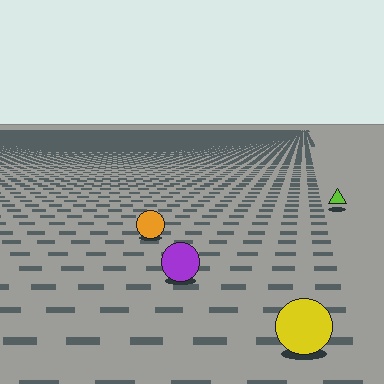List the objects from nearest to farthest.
From nearest to farthest: the yellow circle, the purple circle, the orange circle, the lime triangle.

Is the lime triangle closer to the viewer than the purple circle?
No. The purple circle is closer — you can tell from the texture gradient: the ground texture is coarser near it.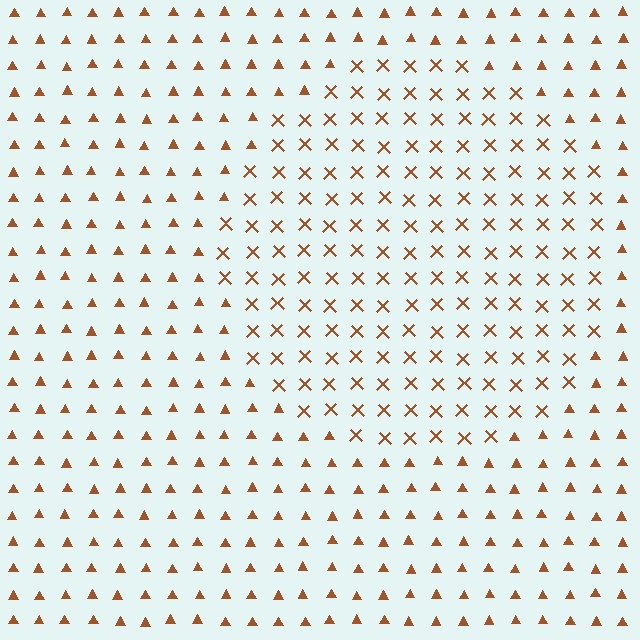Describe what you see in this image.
The image is filled with small brown elements arranged in a uniform grid. A circle-shaped region contains X marks, while the surrounding area contains triangles. The boundary is defined purely by the change in element shape.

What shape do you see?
I see a circle.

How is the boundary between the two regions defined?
The boundary is defined by a change in element shape: X marks inside vs. triangles outside. All elements share the same color and spacing.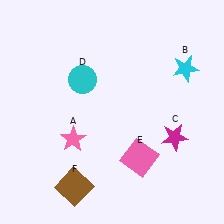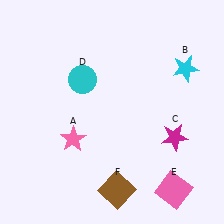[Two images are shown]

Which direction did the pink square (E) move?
The pink square (E) moved right.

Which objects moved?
The objects that moved are: the pink square (E), the brown square (F).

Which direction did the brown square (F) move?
The brown square (F) moved right.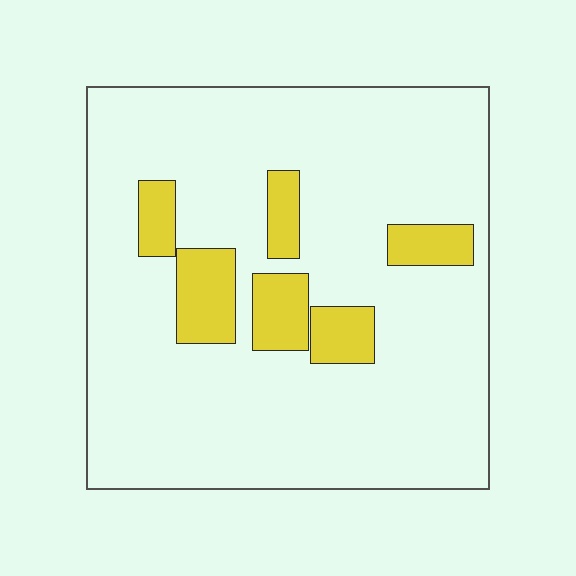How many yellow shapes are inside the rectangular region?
6.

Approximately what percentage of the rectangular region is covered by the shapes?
Approximately 15%.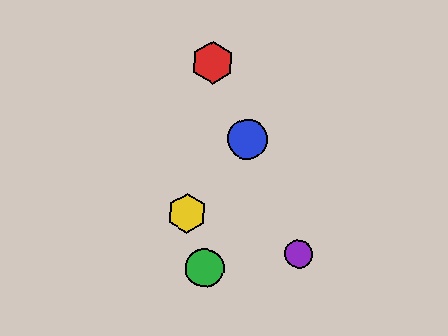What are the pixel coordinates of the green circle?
The green circle is at (205, 268).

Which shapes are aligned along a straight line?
The red hexagon, the blue circle, the purple circle are aligned along a straight line.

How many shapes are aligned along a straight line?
3 shapes (the red hexagon, the blue circle, the purple circle) are aligned along a straight line.